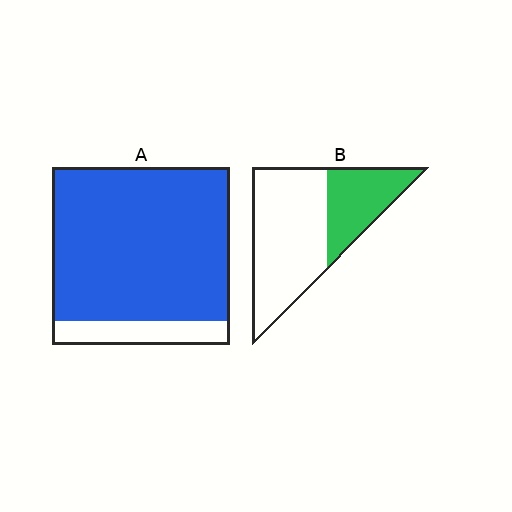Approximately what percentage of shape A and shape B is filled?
A is approximately 85% and B is approximately 35%.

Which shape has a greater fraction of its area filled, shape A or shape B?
Shape A.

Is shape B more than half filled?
No.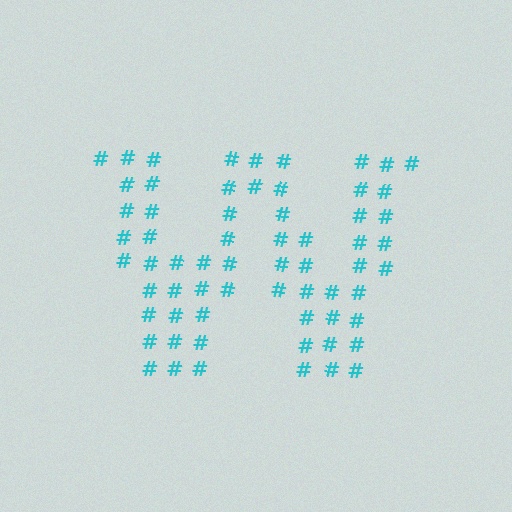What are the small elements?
The small elements are hash symbols.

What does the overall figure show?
The overall figure shows the letter W.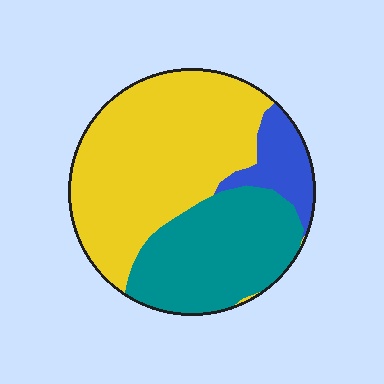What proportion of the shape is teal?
Teal covers around 35% of the shape.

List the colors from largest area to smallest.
From largest to smallest: yellow, teal, blue.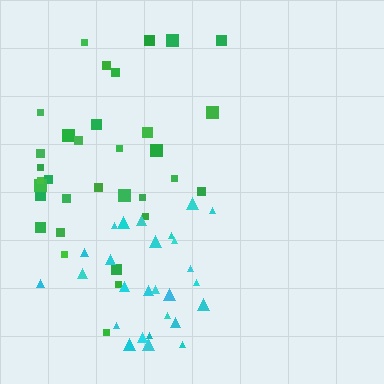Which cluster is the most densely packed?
Cyan.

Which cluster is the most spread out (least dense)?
Green.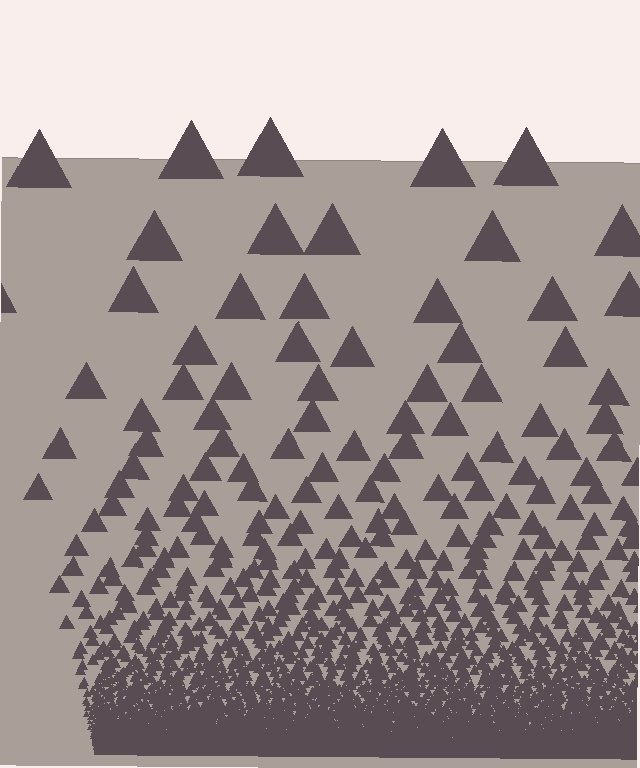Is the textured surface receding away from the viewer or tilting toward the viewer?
The surface appears to tilt toward the viewer. Texture elements get larger and sparser toward the top.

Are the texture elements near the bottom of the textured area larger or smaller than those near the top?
Smaller. The gradient is inverted — elements near the bottom are smaller and denser.